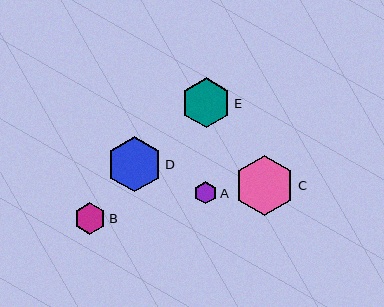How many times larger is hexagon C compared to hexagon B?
Hexagon C is approximately 1.9 times the size of hexagon B.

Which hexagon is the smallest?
Hexagon A is the smallest with a size of approximately 22 pixels.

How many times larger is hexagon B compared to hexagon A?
Hexagon B is approximately 1.4 times the size of hexagon A.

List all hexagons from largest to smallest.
From largest to smallest: C, D, E, B, A.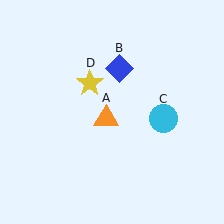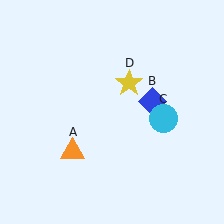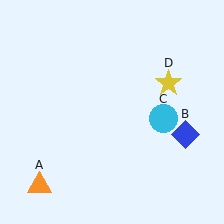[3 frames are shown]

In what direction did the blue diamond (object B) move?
The blue diamond (object B) moved down and to the right.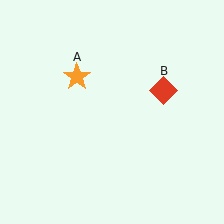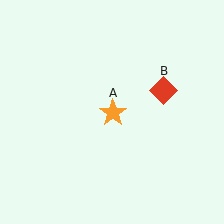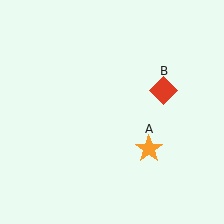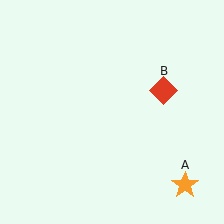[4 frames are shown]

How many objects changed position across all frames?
1 object changed position: orange star (object A).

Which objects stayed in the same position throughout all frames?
Red diamond (object B) remained stationary.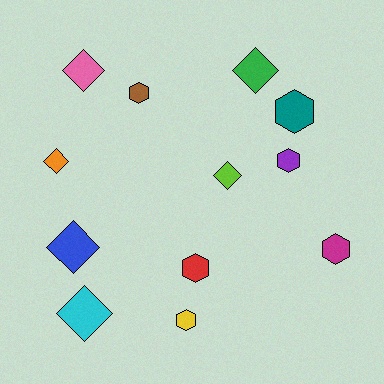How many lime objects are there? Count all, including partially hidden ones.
There is 1 lime object.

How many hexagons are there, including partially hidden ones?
There are 6 hexagons.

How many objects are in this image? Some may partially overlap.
There are 12 objects.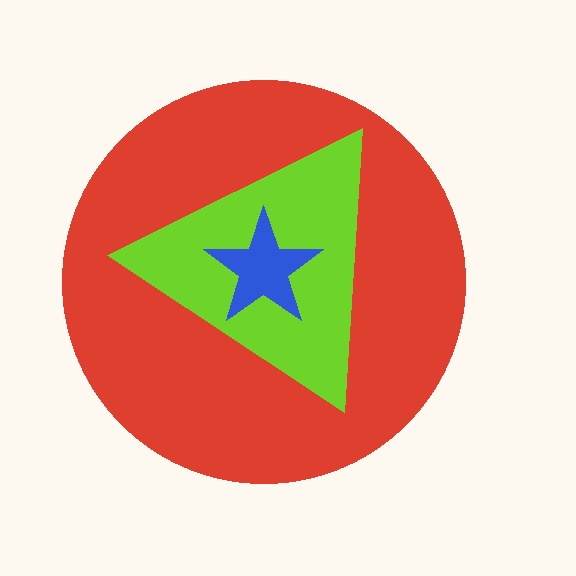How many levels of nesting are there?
3.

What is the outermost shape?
The red circle.